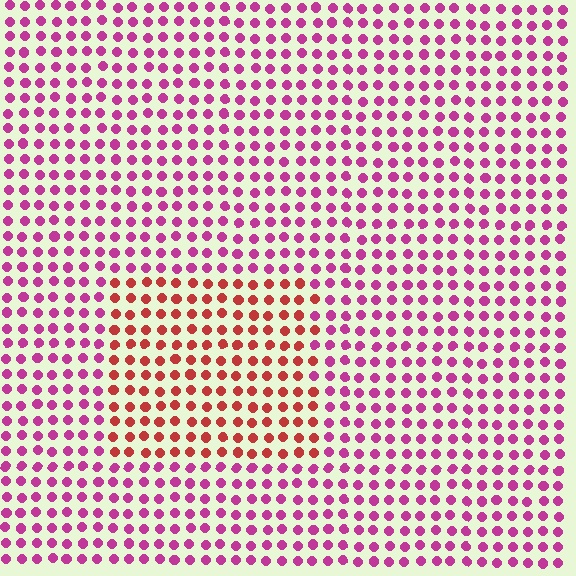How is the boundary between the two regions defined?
The boundary is defined purely by a slight shift in hue (about 42 degrees). Spacing, size, and orientation are identical on both sides.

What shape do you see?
I see a rectangle.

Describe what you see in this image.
The image is filled with small magenta elements in a uniform arrangement. A rectangle-shaped region is visible where the elements are tinted to a slightly different hue, forming a subtle color boundary.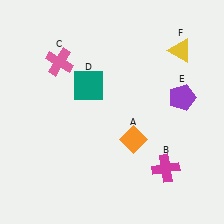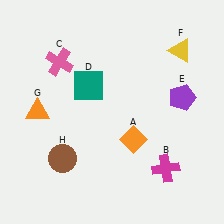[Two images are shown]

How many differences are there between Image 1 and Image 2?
There are 2 differences between the two images.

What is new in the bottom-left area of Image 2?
A brown circle (H) was added in the bottom-left area of Image 2.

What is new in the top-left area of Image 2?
An orange triangle (G) was added in the top-left area of Image 2.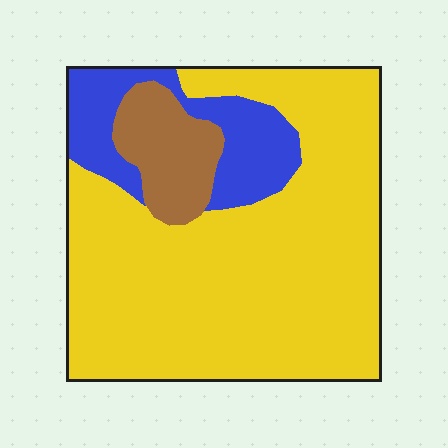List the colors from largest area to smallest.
From largest to smallest: yellow, blue, brown.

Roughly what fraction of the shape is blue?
Blue covers about 15% of the shape.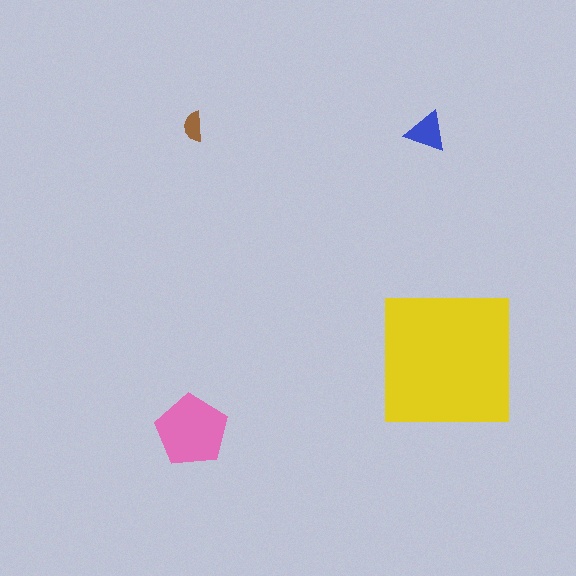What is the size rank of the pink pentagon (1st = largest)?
2nd.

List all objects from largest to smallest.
The yellow square, the pink pentagon, the blue triangle, the brown semicircle.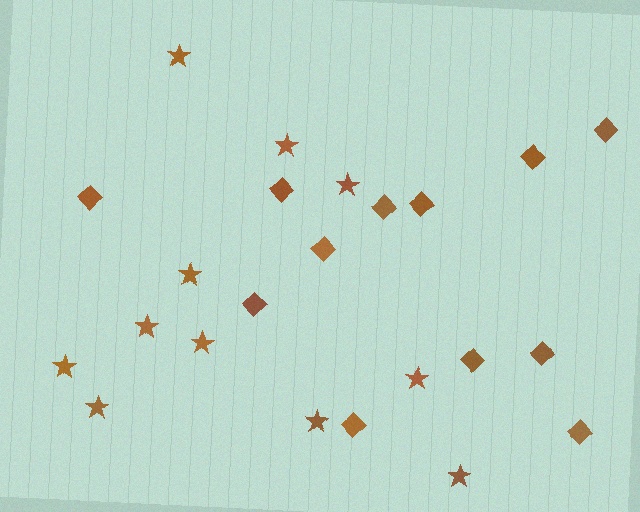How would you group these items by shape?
There are 2 groups: one group of diamonds (12) and one group of stars (11).